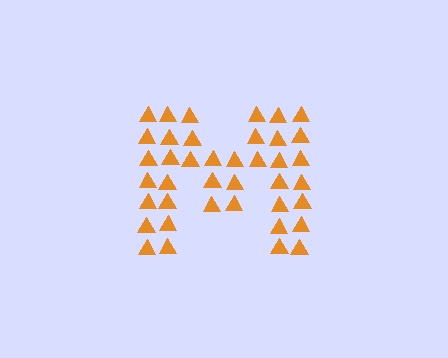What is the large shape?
The large shape is the letter M.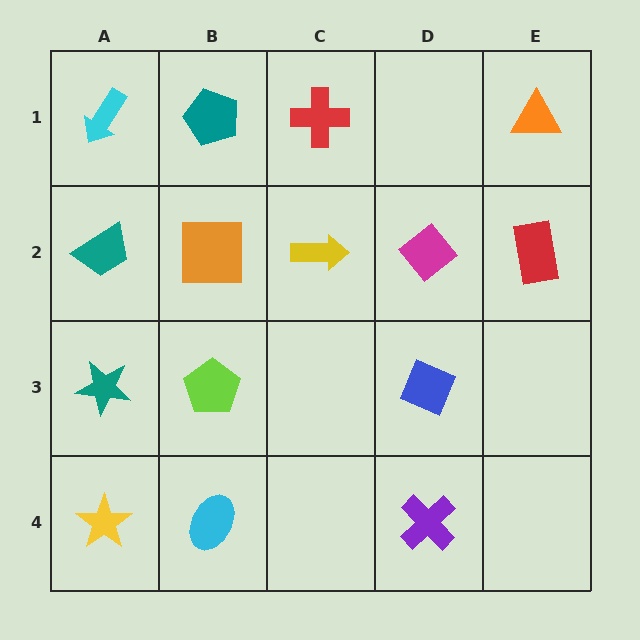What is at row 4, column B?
A cyan ellipse.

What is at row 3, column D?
A blue diamond.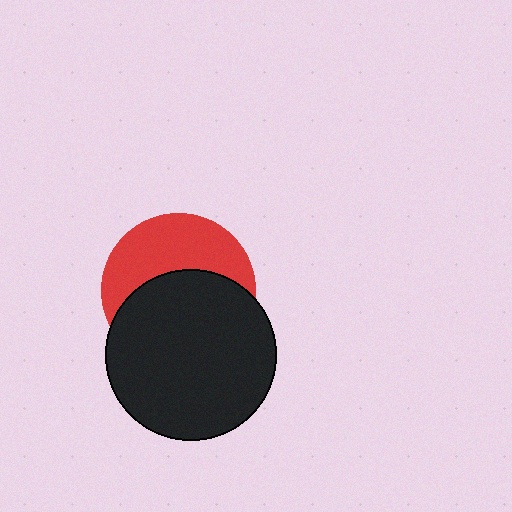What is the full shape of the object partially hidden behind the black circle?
The partially hidden object is a red circle.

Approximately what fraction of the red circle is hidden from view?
Roughly 56% of the red circle is hidden behind the black circle.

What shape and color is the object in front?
The object in front is a black circle.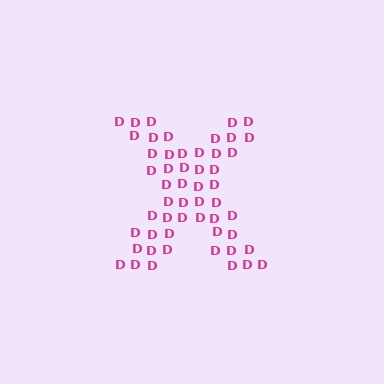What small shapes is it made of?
It is made of small letter D's.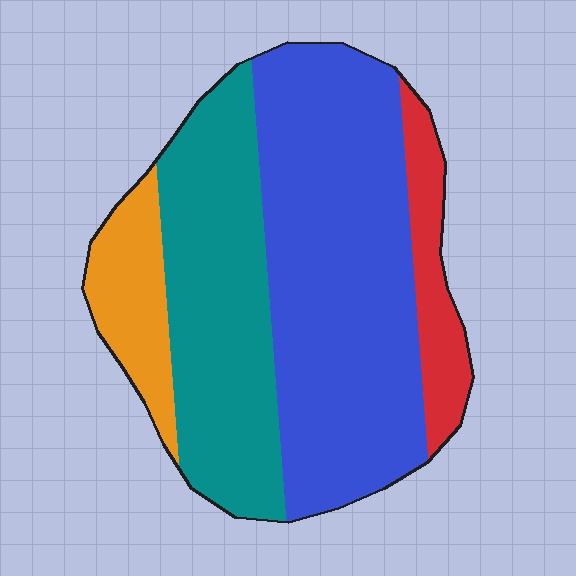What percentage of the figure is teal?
Teal takes up between a sixth and a third of the figure.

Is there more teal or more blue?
Blue.